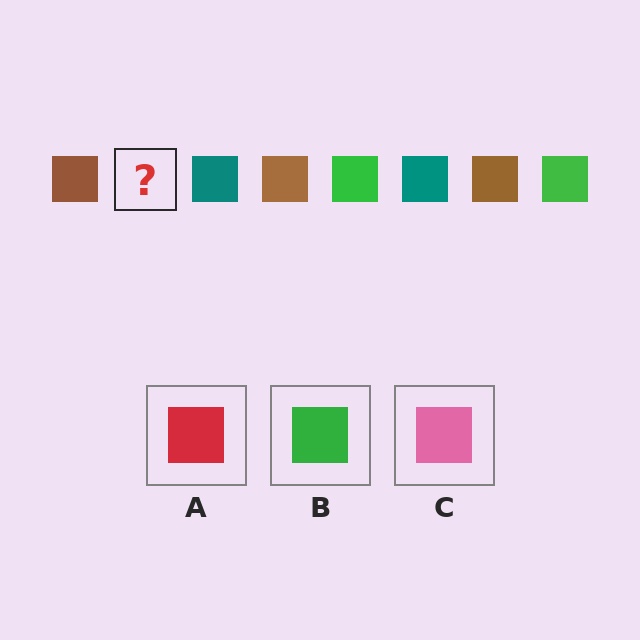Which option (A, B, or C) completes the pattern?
B.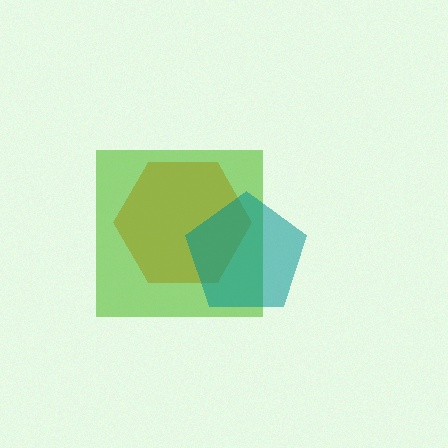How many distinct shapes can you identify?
There are 3 distinct shapes: an orange hexagon, a lime square, a teal pentagon.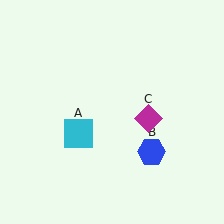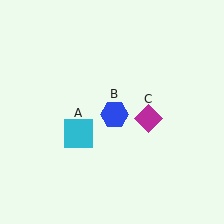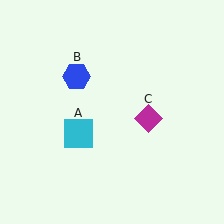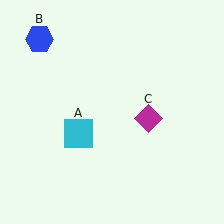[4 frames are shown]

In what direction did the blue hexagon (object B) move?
The blue hexagon (object B) moved up and to the left.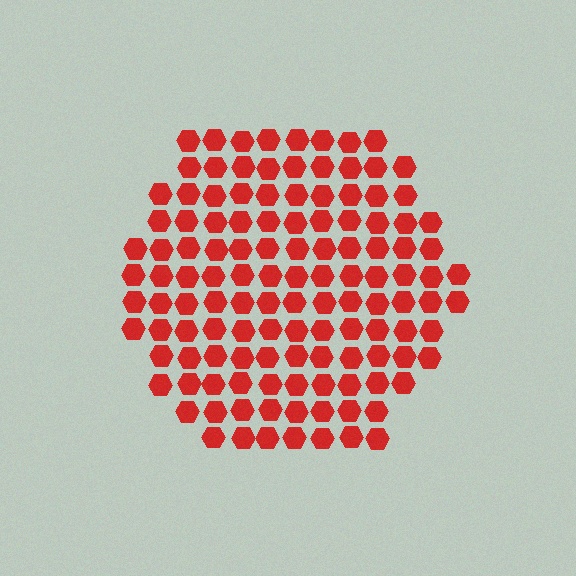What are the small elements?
The small elements are hexagons.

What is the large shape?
The large shape is a hexagon.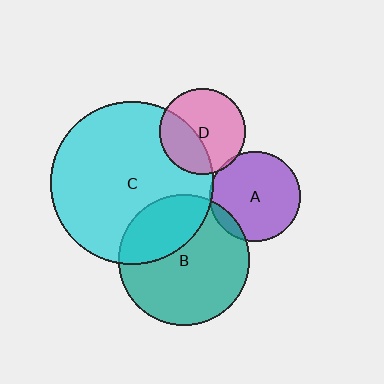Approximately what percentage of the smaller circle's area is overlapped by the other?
Approximately 10%.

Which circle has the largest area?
Circle C (cyan).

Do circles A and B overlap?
Yes.